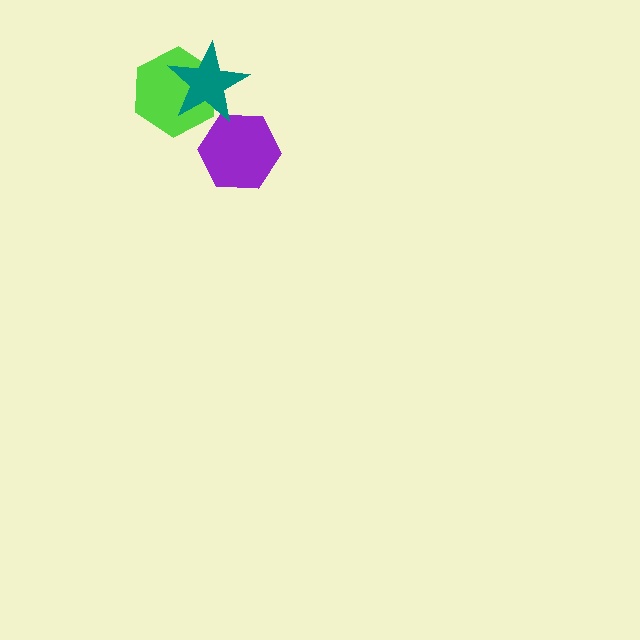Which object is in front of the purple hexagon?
The teal star is in front of the purple hexagon.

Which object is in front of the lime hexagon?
The teal star is in front of the lime hexagon.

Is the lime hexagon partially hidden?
Yes, it is partially covered by another shape.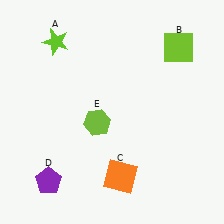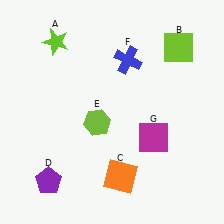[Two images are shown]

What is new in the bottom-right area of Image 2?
A magenta square (G) was added in the bottom-right area of Image 2.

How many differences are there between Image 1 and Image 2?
There are 2 differences between the two images.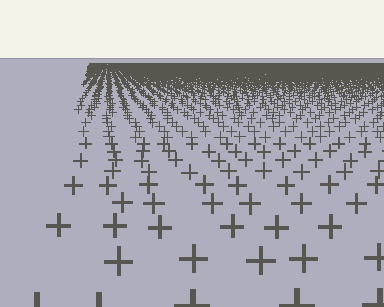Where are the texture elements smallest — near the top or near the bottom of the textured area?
Near the top.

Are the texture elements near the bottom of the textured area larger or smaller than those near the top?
Larger. Near the bottom, elements are closer to the viewer and appear at a bigger on-screen size.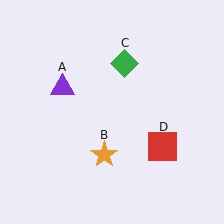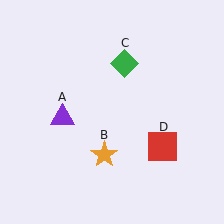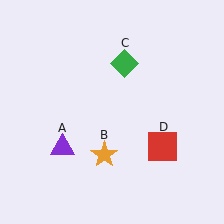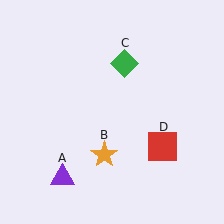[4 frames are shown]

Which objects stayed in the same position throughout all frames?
Orange star (object B) and green diamond (object C) and red square (object D) remained stationary.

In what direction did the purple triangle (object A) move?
The purple triangle (object A) moved down.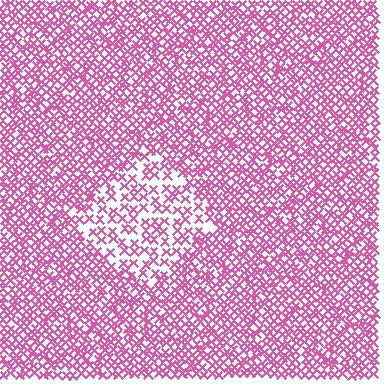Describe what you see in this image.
The image contains small pink elements arranged at two different densities. A diamond-shaped region is visible where the elements are less densely packed than the surrounding area.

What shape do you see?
I see a diamond.